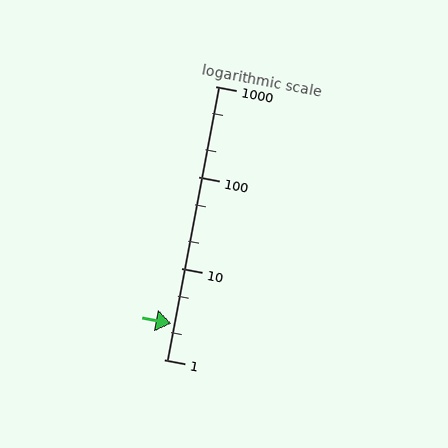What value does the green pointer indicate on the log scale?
The pointer indicates approximately 2.5.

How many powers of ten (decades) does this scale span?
The scale spans 3 decades, from 1 to 1000.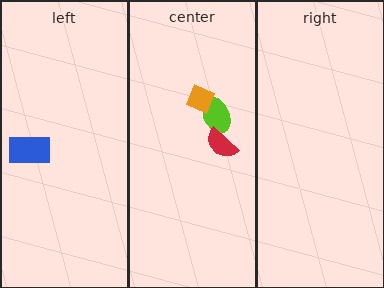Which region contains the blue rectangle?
The left region.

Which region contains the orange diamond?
The center region.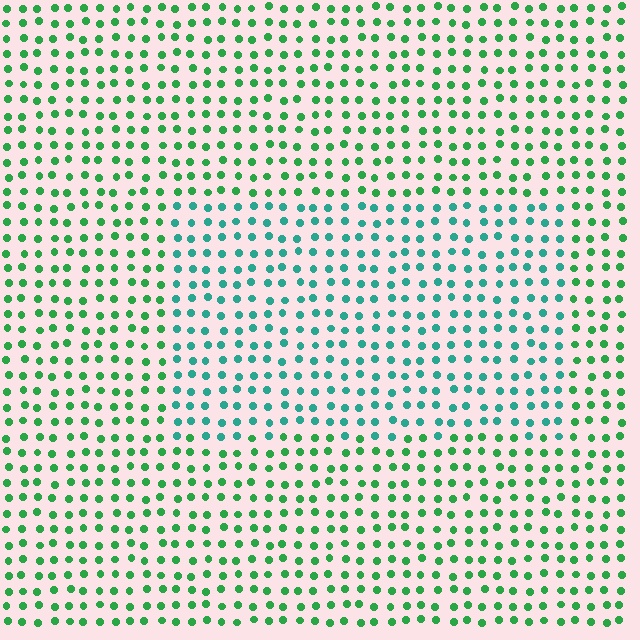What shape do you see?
I see a rectangle.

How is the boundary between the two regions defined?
The boundary is defined purely by a slight shift in hue (about 36 degrees). Spacing, size, and orientation are identical on both sides.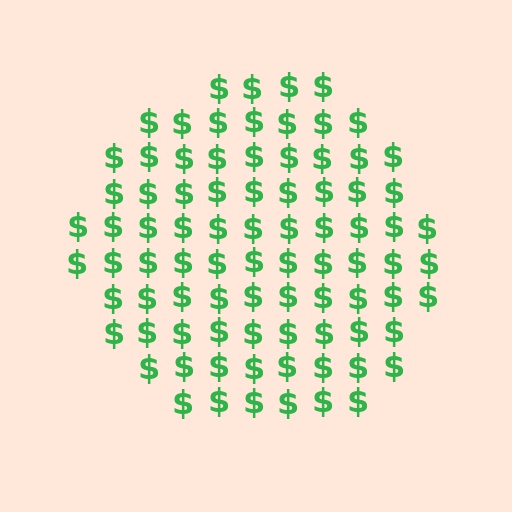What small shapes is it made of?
It is made of small dollar signs.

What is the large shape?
The large shape is a circle.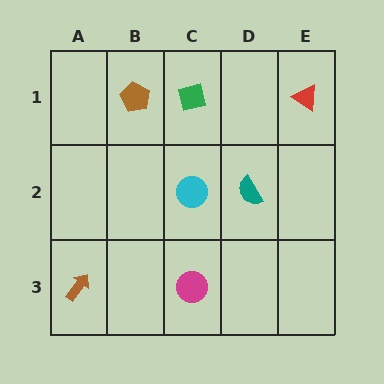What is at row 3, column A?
A brown arrow.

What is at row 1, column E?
A red triangle.